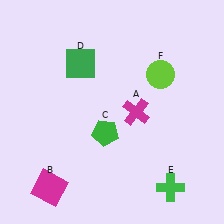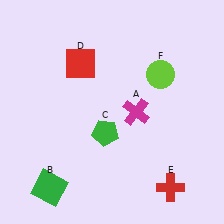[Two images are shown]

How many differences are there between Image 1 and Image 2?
There are 3 differences between the two images.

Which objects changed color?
B changed from magenta to green. D changed from green to red. E changed from green to red.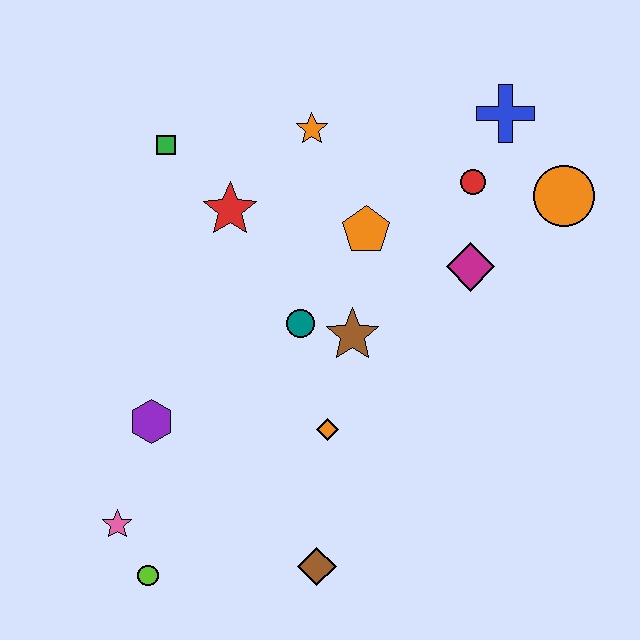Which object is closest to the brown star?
The teal circle is closest to the brown star.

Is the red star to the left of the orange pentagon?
Yes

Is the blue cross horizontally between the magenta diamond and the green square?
No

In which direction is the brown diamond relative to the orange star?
The brown diamond is below the orange star.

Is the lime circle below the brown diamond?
Yes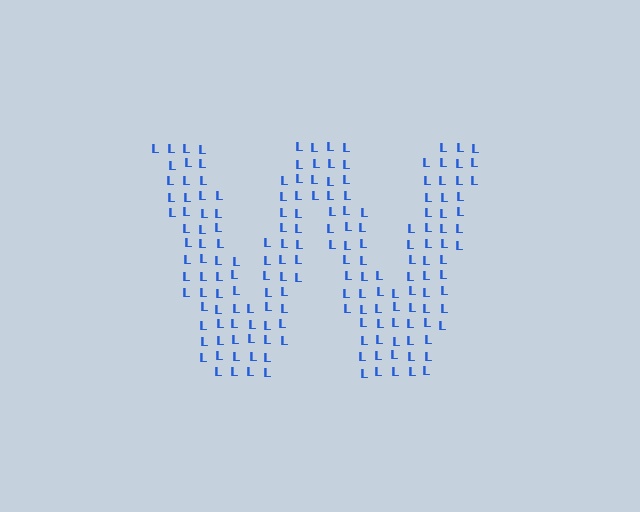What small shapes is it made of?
It is made of small letter L's.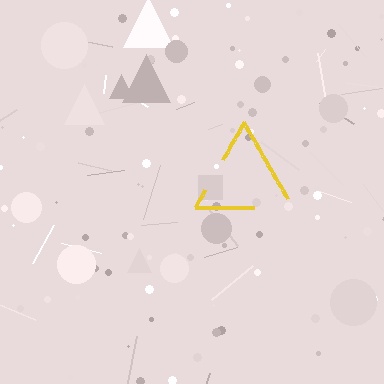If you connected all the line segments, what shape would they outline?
They would outline a triangle.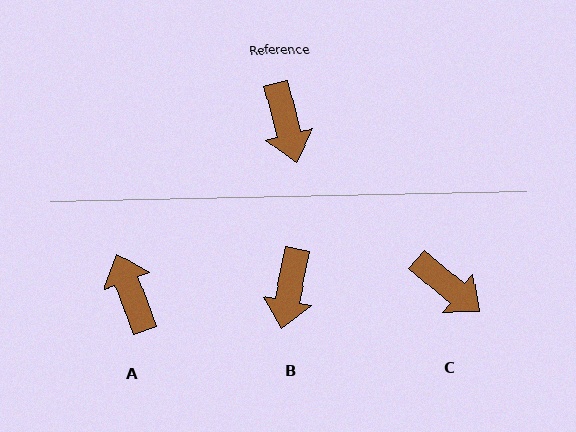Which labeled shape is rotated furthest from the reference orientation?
A, about 175 degrees away.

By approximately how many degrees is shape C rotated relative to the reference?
Approximately 36 degrees counter-clockwise.